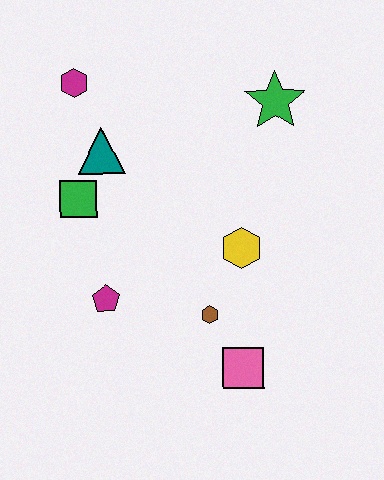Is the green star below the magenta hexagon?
Yes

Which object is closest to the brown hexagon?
The pink square is closest to the brown hexagon.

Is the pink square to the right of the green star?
No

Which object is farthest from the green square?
The pink square is farthest from the green square.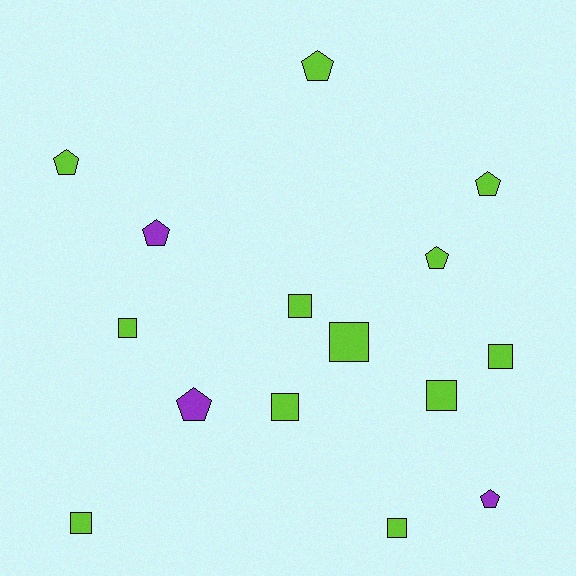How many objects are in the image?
There are 15 objects.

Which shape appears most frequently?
Square, with 8 objects.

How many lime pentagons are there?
There are 4 lime pentagons.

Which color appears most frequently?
Lime, with 12 objects.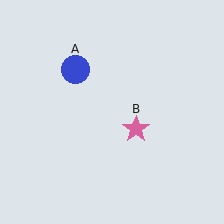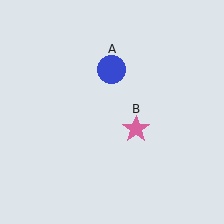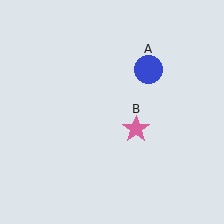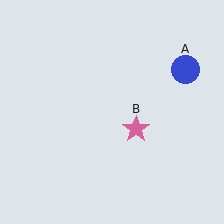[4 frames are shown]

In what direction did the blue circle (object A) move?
The blue circle (object A) moved right.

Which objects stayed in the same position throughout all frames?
Pink star (object B) remained stationary.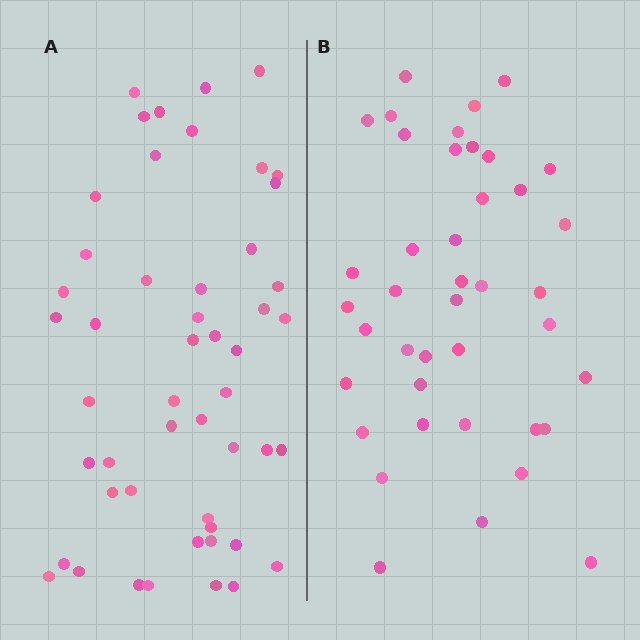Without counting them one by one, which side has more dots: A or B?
Region A (the left region) has more dots.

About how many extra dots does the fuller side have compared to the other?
Region A has roughly 8 or so more dots than region B.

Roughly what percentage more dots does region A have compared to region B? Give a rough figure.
About 20% more.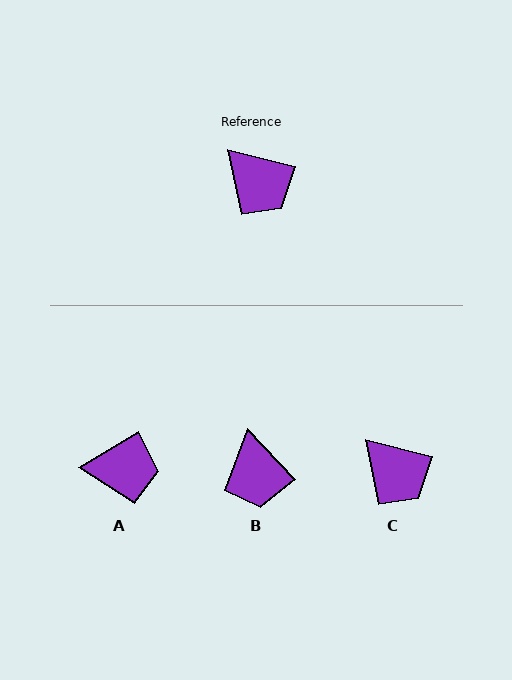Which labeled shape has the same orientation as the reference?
C.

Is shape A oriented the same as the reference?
No, it is off by about 45 degrees.